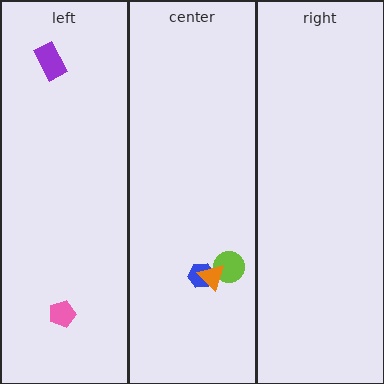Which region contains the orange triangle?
The center region.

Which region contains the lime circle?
The center region.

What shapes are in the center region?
The lime circle, the blue hexagon, the orange triangle.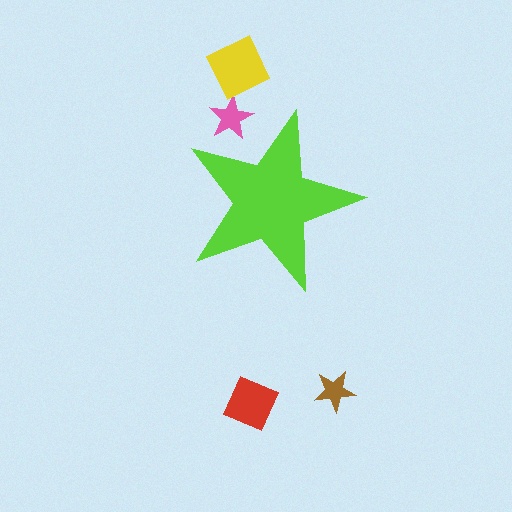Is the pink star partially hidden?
Yes, the pink star is partially hidden behind the lime star.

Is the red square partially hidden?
No, the red square is fully visible.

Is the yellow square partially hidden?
No, the yellow square is fully visible.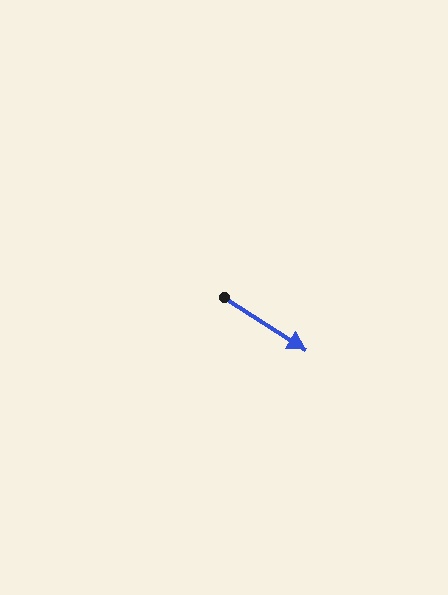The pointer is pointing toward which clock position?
Roughly 4 o'clock.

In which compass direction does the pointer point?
Southeast.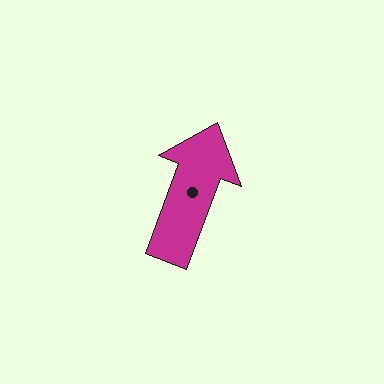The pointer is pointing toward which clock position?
Roughly 1 o'clock.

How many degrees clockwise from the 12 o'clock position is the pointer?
Approximately 20 degrees.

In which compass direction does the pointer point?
North.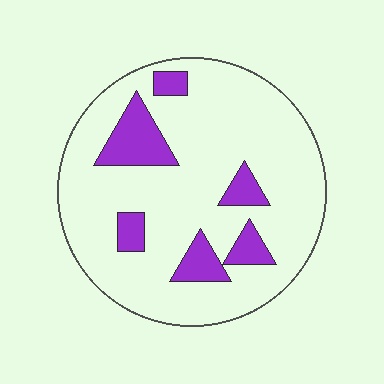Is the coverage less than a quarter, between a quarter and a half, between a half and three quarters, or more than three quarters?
Less than a quarter.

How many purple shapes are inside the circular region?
6.